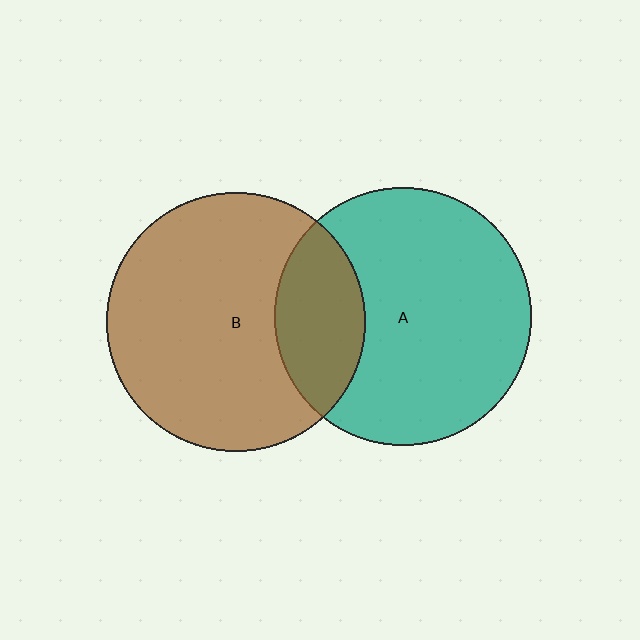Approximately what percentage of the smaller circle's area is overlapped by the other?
Approximately 25%.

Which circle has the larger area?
Circle B (brown).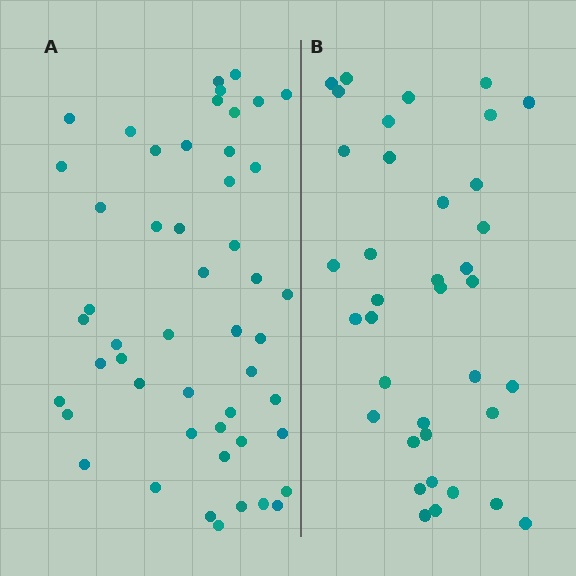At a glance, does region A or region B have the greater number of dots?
Region A (the left region) has more dots.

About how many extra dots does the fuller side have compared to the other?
Region A has approximately 15 more dots than region B.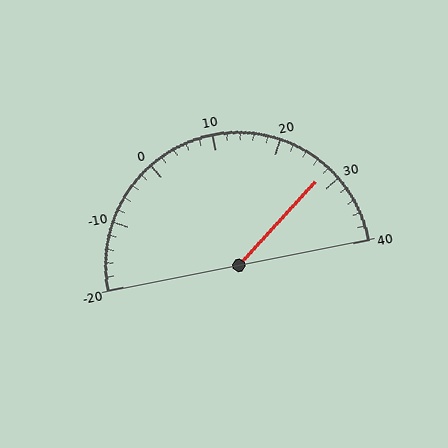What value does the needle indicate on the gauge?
The needle indicates approximately 28.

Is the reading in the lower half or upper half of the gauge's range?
The reading is in the upper half of the range (-20 to 40).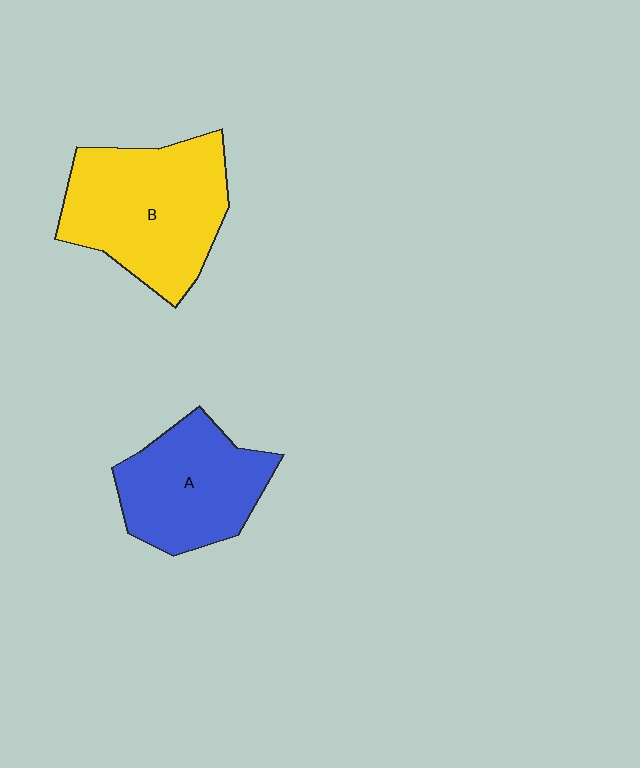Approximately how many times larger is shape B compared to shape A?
Approximately 1.3 times.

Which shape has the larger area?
Shape B (yellow).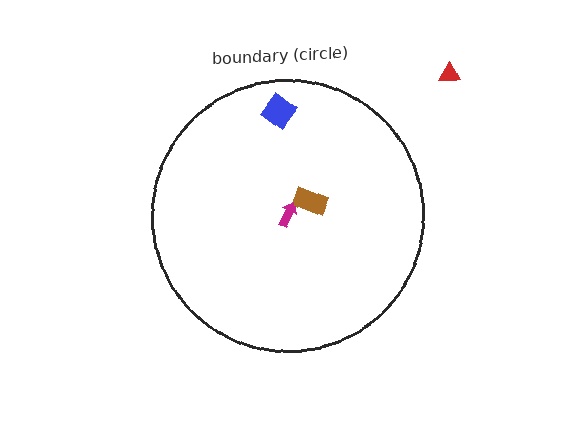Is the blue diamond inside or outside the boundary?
Inside.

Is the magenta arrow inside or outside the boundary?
Inside.